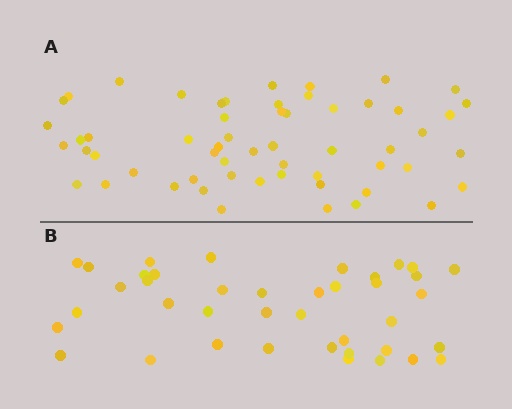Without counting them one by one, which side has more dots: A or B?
Region A (the top region) has more dots.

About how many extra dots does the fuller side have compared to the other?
Region A has approximately 15 more dots than region B.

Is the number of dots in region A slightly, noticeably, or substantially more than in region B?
Region A has noticeably more, but not dramatically so. The ratio is roughly 1.4 to 1.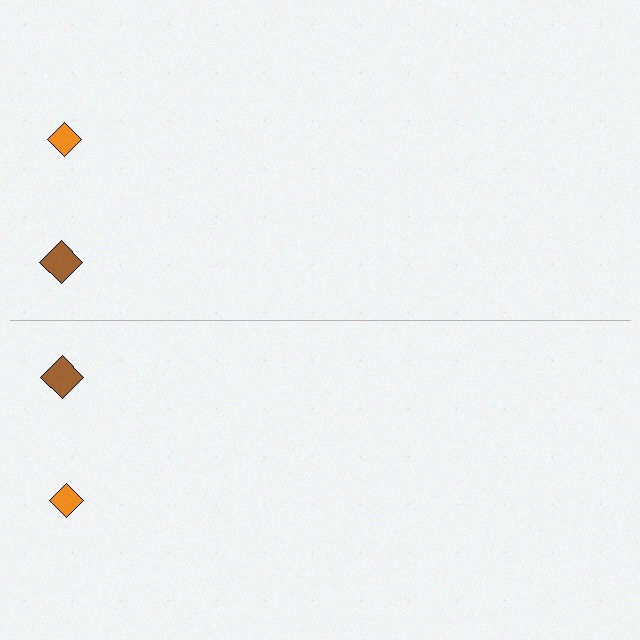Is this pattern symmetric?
Yes, this pattern has bilateral (reflection) symmetry.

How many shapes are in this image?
There are 4 shapes in this image.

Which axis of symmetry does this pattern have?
The pattern has a horizontal axis of symmetry running through the center of the image.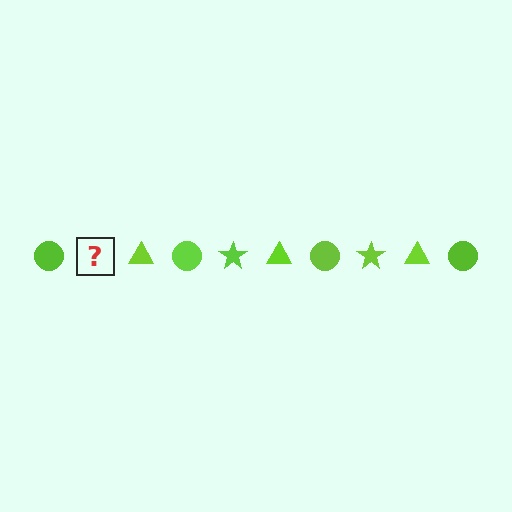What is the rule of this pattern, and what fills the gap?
The rule is that the pattern cycles through circle, star, triangle shapes in lime. The gap should be filled with a lime star.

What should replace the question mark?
The question mark should be replaced with a lime star.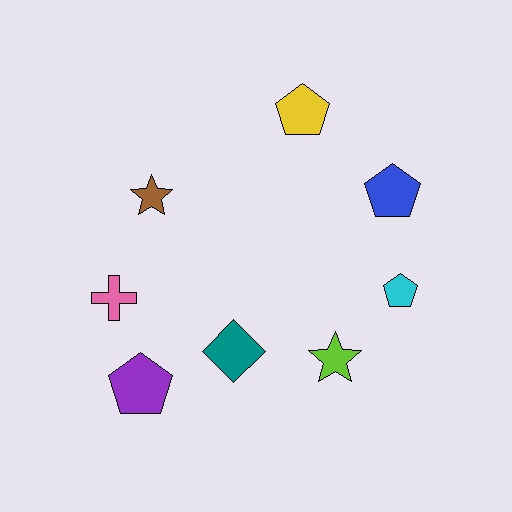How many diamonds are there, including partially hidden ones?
There is 1 diamond.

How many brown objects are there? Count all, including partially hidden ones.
There is 1 brown object.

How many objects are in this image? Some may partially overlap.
There are 8 objects.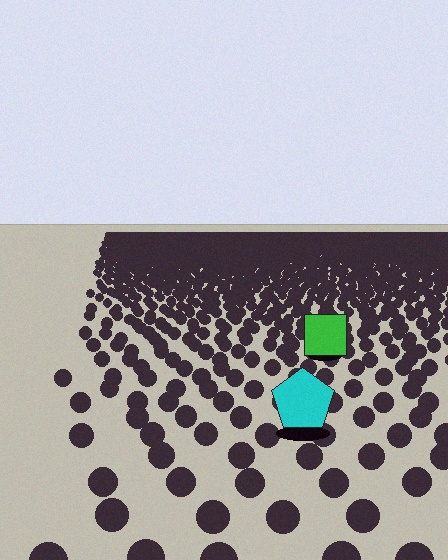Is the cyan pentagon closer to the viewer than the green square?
Yes. The cyan pentagon is closer — you can tell from the texture gradient: the ground texture is coarser near it.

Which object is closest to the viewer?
The cyan pentagon is closest. The texture marks near it are larger and more spread out.